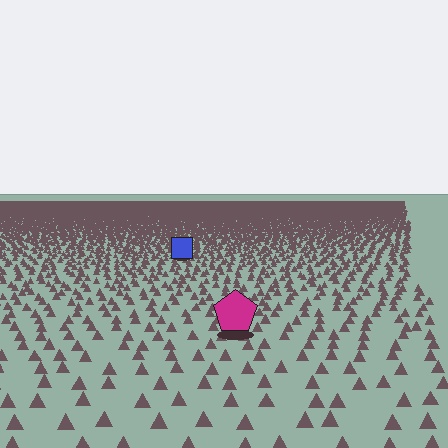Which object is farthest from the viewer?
The blue square is farthest from the viewer. It appears smaller and the ground texture around it is denser.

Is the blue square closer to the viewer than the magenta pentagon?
No. The magenta pentagon is closer — you can tell from the texture gradient: the ground texture is coarser near it.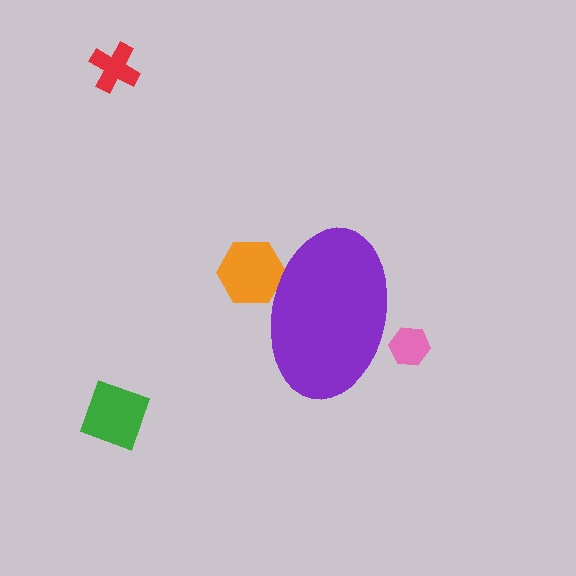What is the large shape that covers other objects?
A purple ellipse.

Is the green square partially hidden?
No, the green square is fully visible.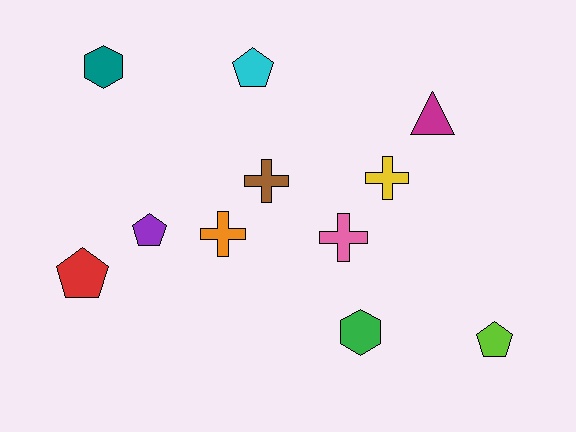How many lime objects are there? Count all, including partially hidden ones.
There is 1 lime object.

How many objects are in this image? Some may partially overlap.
There are 11 objects.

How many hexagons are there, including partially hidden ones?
There are 2 hexagons.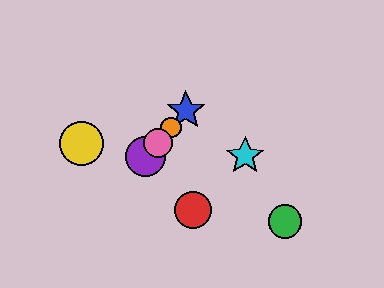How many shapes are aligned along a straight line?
4 shapes (the blue star, the purple circle, the orange circle, the pink circle) are aligned along a straight line.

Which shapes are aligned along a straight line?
The blue star, the purple circle, the orange circle, the pink circle are aligned along a straight line.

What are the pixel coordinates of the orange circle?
The orange circle is at (171, 127).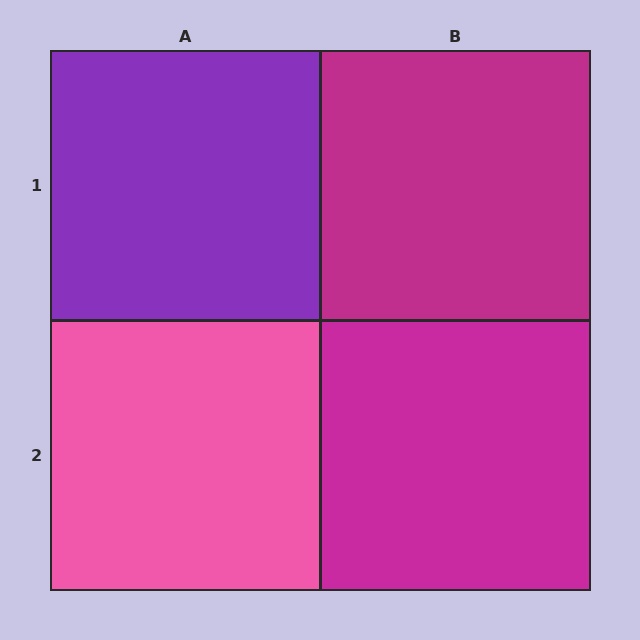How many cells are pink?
1 cell is pink.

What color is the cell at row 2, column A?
Pink.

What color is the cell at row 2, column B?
Magenta.